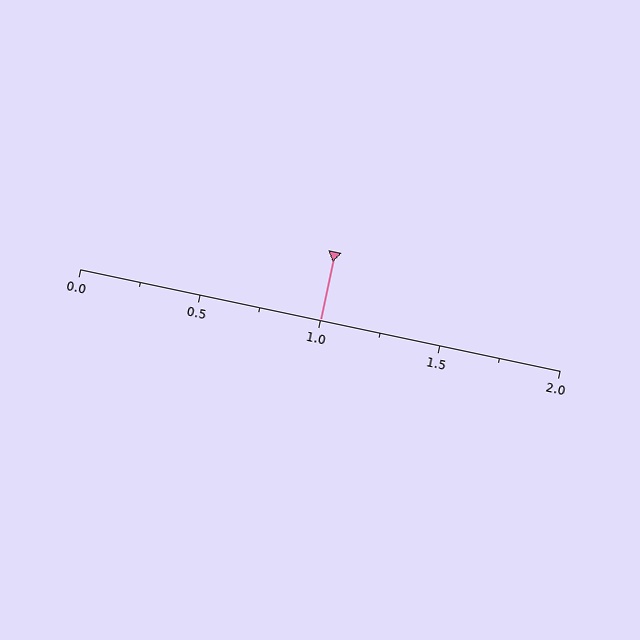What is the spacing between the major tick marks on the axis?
The major ticks are spaced 0.5 apart.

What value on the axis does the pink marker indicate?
The marker indicates approximately 1.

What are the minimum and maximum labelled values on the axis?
The axis runs from 0.0 to 2.0.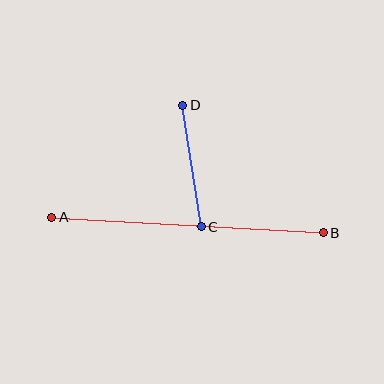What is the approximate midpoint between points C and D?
The midpoint is at approximately (192, 166) pixels.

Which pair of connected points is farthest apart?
Points A and B are farthest apart.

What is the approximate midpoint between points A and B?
The midpoint is at approximately (188, 225) pixels.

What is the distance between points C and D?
The distance is approximately 123 pixels.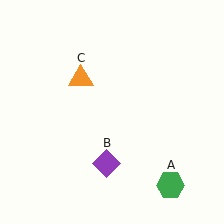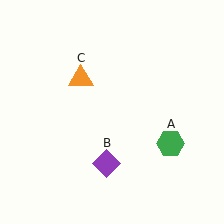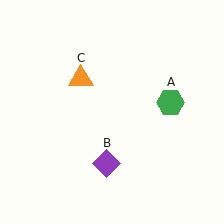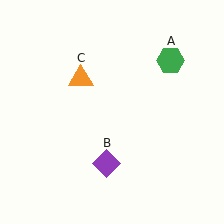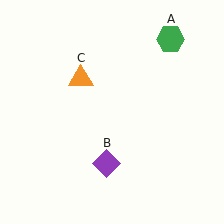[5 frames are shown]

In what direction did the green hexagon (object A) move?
The green hexagon (object A) moved up.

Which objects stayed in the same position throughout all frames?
Purple diamond (object B) and orange triangle (object C) remained stationary.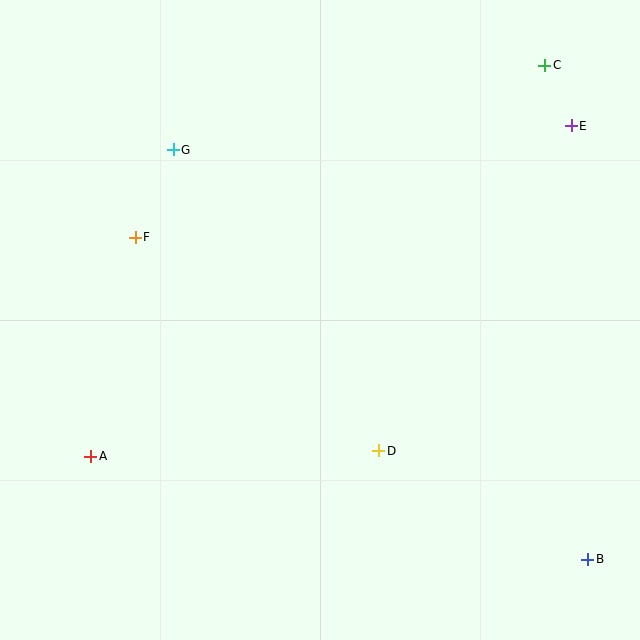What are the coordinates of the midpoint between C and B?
The midpoint between C and B is at (566, 312).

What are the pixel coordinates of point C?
Point C is at (545, 65).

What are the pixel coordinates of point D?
Point D is at (379, 451).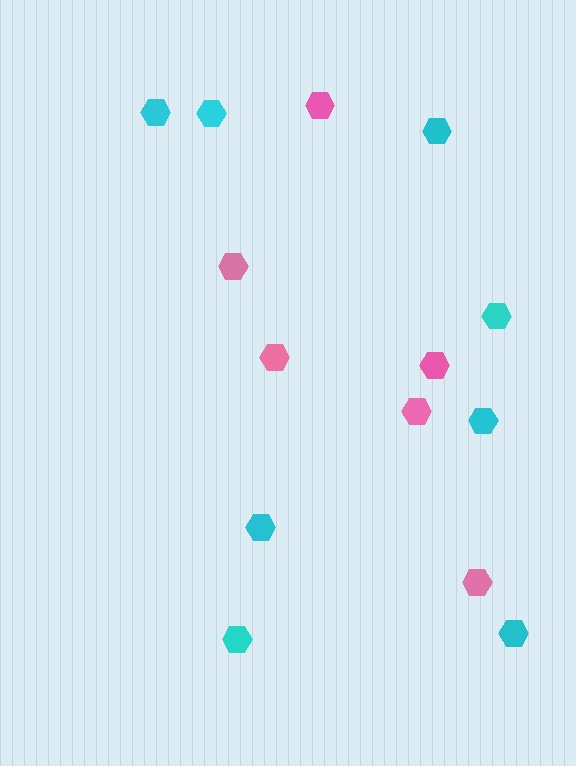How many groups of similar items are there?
There are 2 groups: one group of cyan hexagons (8) and one group of pink hexagons (6).